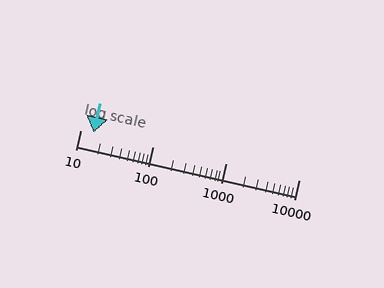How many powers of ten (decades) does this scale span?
The scale spans 3 decades, from 10 to 10000.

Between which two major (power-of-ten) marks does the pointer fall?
The pointer is between 10 and 100.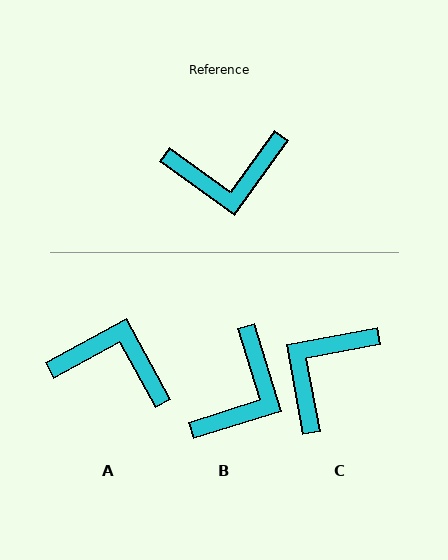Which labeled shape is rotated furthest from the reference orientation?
A, about 154 degrees away.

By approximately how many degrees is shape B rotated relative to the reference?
Approximately 53 degrees counter-clockwise.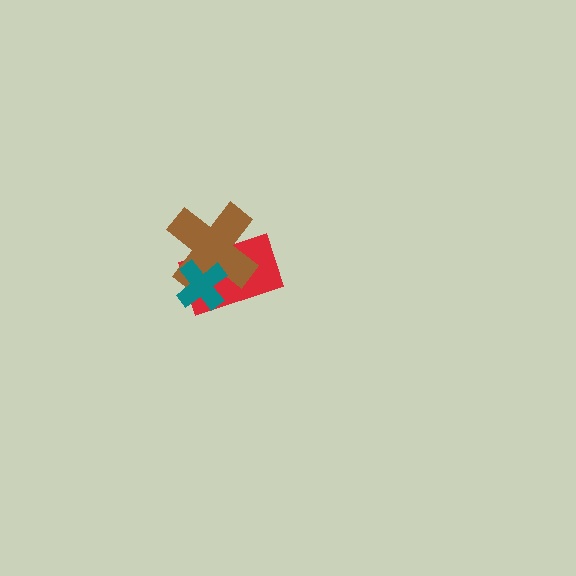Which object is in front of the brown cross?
The teal cross is in front of the brown cross.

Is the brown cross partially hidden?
Yes, it is partially covered by another shape.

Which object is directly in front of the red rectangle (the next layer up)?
The brown cross is directly in front of the red rectangle.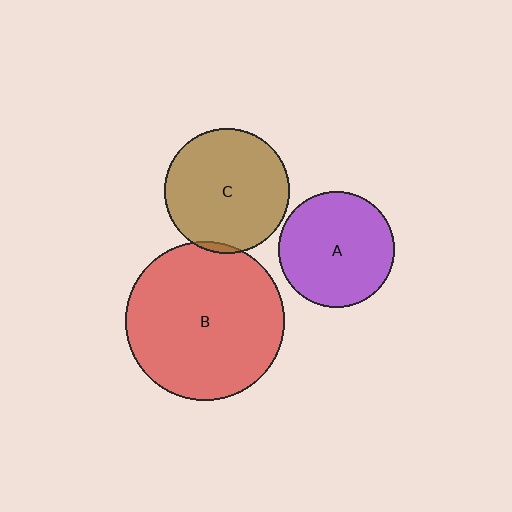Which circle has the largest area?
Circle B (red).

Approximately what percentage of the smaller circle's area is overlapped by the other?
Approximately 5%.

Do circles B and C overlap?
Yes.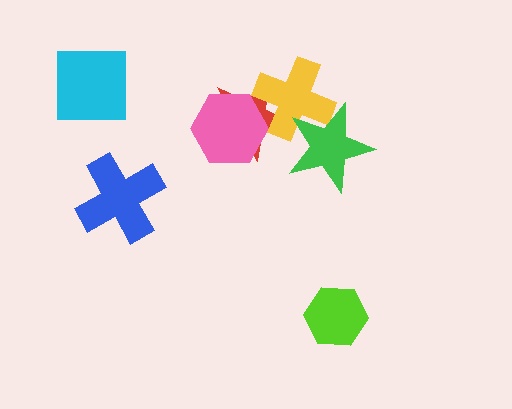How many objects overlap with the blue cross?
0 objects overlap with the blue cross.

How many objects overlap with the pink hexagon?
2 objects overlap with the pink hexagon.